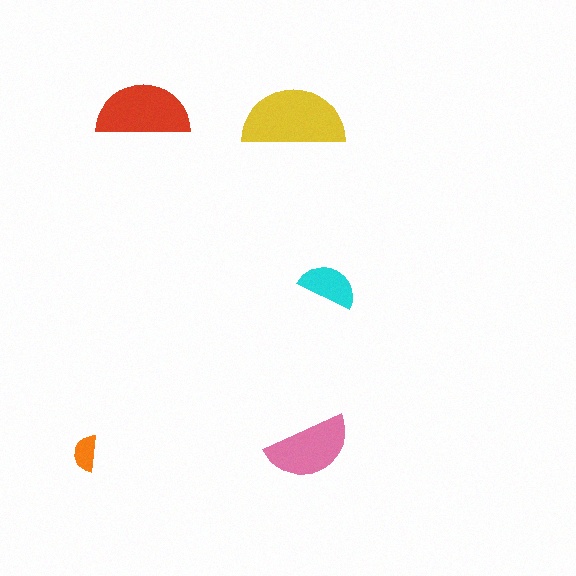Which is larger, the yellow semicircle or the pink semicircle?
The yellow one.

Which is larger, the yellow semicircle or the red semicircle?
The yellow one.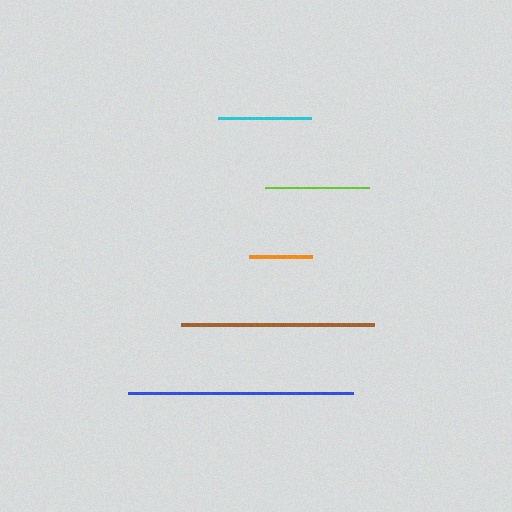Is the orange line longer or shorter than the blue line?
The blue line is longer than the orange line.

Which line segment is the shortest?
The orange line is the shortest at approximately 64 pixels.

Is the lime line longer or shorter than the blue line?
The blue line is longer than the lime line.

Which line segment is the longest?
The blue line is the longest at approximately 225 pixels.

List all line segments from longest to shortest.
From longest to shortest: blue, brown, lime, cyan, orange.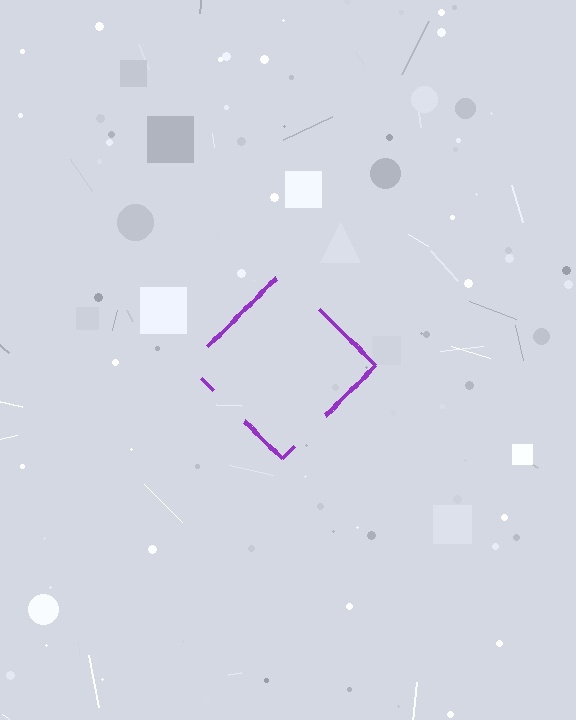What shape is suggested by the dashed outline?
The dashed outline suggests a diamond.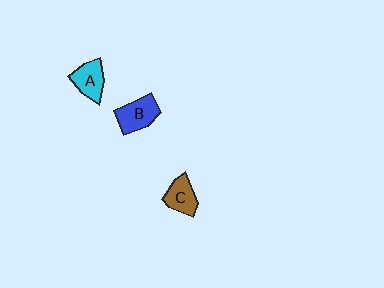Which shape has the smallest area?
Shape C (brown).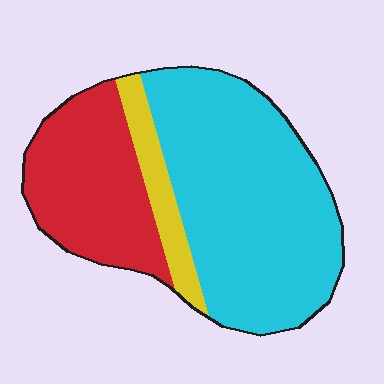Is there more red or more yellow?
Red.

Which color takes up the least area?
Yellow, at roughly 10%.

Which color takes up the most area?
Cyan, at roughly 60%.